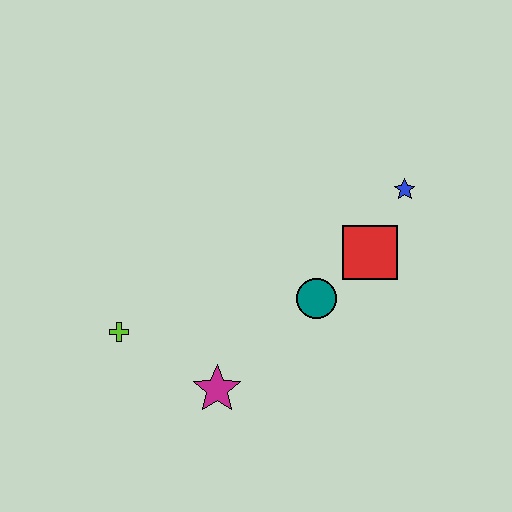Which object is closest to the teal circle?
The red square is closest to the teal circle.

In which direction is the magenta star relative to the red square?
The magenta star is to the left of the red square.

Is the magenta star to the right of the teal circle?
No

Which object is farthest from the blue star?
The lime cross is farthest from the blue star.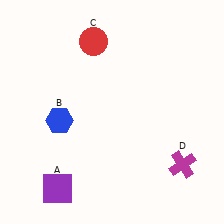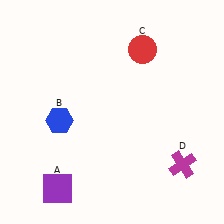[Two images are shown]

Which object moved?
The red circle (C) moved right.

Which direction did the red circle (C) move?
The red circle (C) moved right.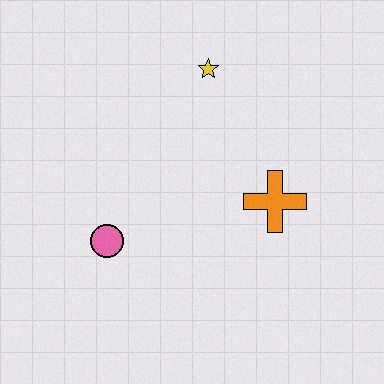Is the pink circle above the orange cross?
No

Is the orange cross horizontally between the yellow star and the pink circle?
No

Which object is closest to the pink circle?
The orange cross is closest to the pink circle.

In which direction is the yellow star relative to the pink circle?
The yellow star is above the pink circle.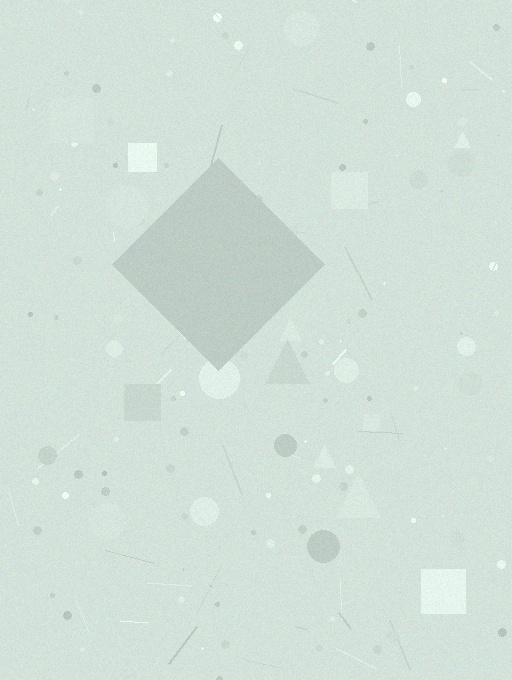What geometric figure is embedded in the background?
A diamond is embedded in the background.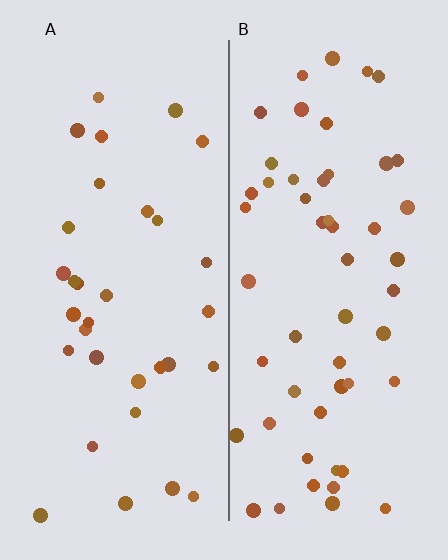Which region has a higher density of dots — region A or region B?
B (the right).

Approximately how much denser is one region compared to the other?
Approximately 1.6× — region B over region A.